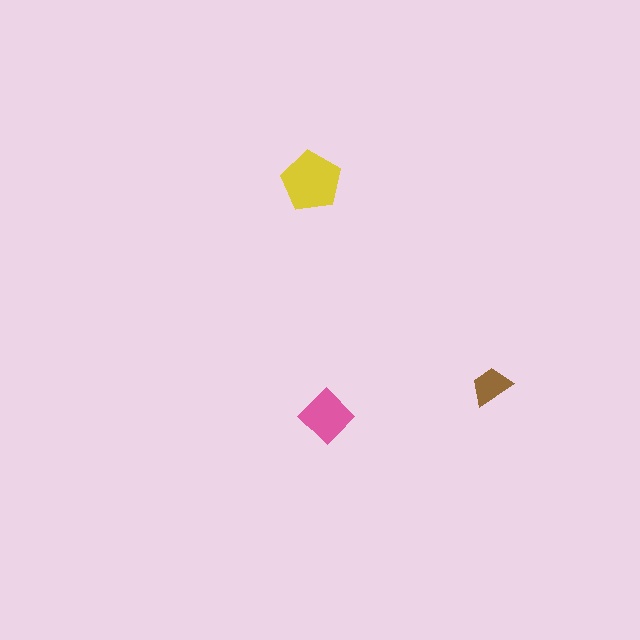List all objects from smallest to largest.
The brown trapezoid, the pink diamond, the yellow pentagon.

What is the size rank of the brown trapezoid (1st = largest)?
3rd.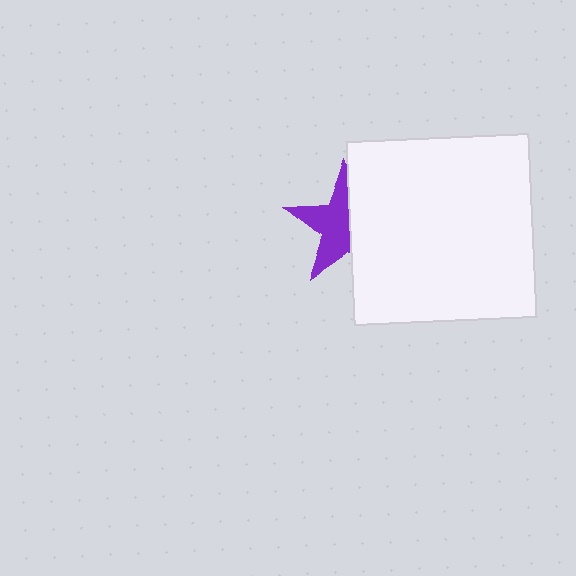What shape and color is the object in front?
The object in front is a white rectangle.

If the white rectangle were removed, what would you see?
You would see the complete purple star.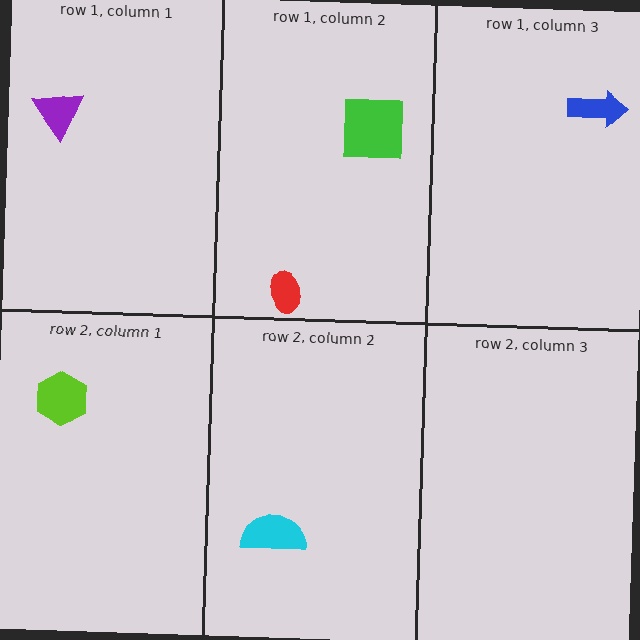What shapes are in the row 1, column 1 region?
The purple triangle.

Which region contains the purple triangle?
The row 1, column 1 region.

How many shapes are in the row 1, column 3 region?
1.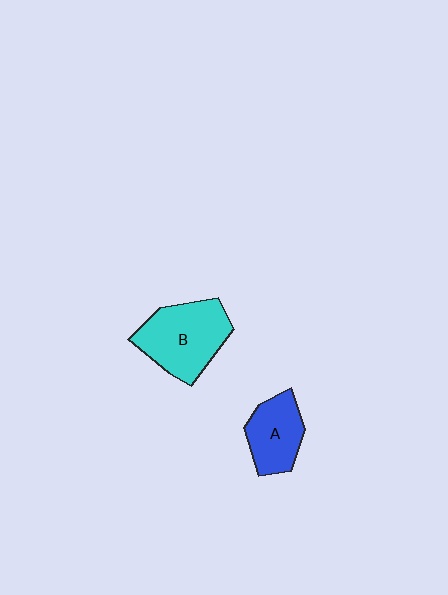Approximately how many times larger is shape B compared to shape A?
Approximately 1.5 times.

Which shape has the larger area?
Shape B (cyan).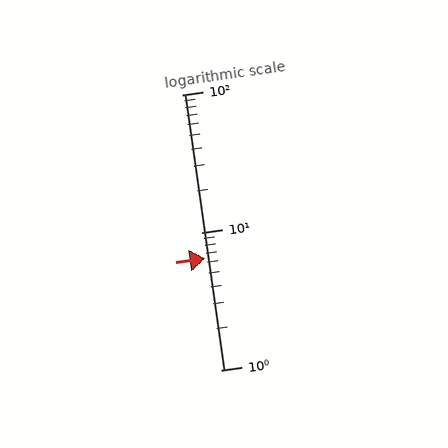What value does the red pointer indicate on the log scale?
The pointer indicates approximately 6.5.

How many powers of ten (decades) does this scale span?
The scale spans 2 decades, from 1 to 100.